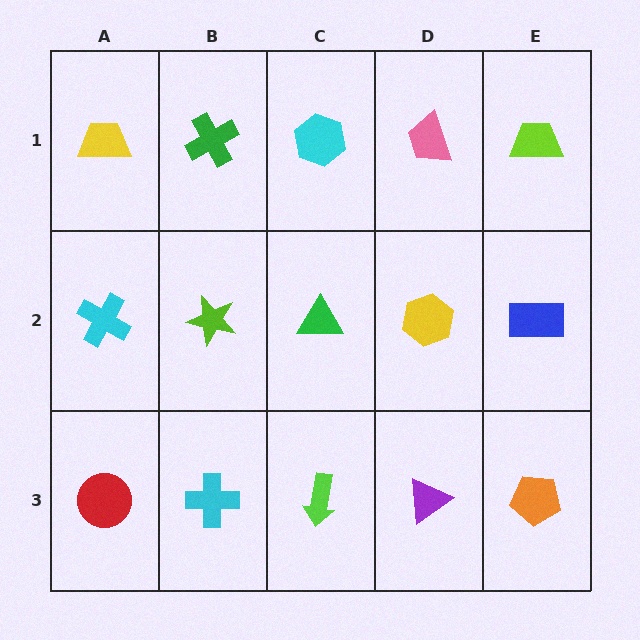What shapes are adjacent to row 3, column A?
A cyan cross (row 2, column A), a cyan cross (row 3, column B).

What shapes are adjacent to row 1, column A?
A cyan cross (row 2, column A), a green cross (row 1, column B).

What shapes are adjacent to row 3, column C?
A green triangle (row 2, column C), a cyan cross (row 3, column B), a purple triangle (row 3, column D).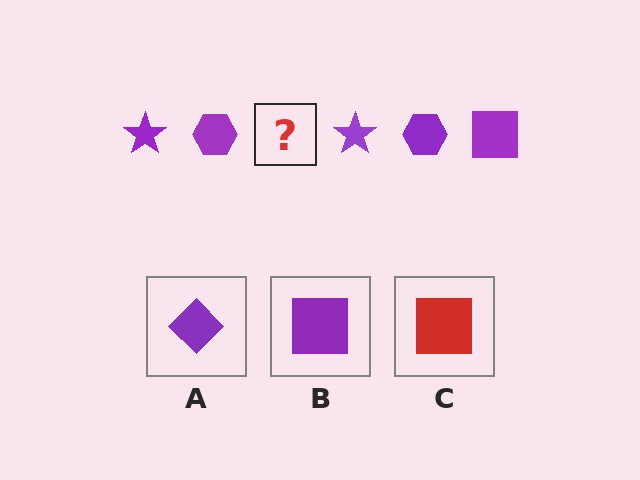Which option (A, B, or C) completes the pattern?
B.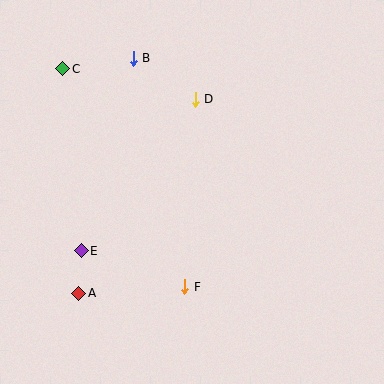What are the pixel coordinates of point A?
Point A is at (79, 293).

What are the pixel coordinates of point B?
Point B is at (133, 58).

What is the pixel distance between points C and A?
The distance between C and A is 225 pixels.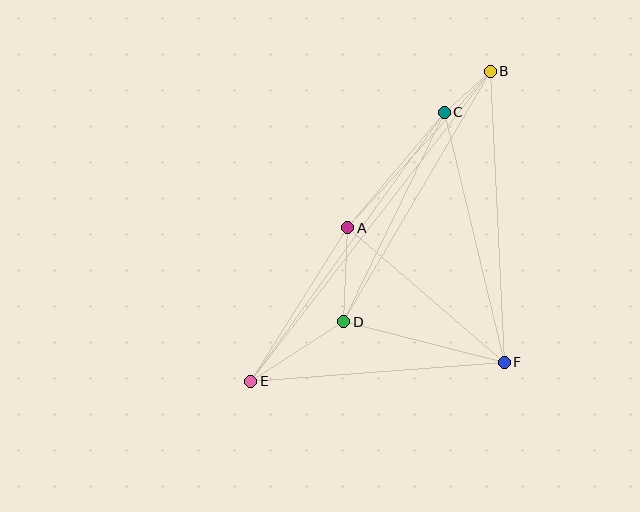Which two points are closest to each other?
Points B and C are closest to each other.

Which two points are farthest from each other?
Points B and E are farthest from each other.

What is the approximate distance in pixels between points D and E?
The distance between D and E is approximately 110 pixels.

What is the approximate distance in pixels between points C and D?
The distance between C and D is approximately 232 pixels.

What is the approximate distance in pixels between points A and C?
The distance between A and C is approximately 150 pixels.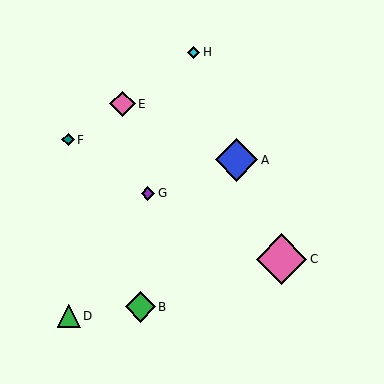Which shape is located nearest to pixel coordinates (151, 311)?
The green diamond (labeled B) at (140, 307) is nearest to that location.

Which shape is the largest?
The pink diamond (labeled C) is the largest.